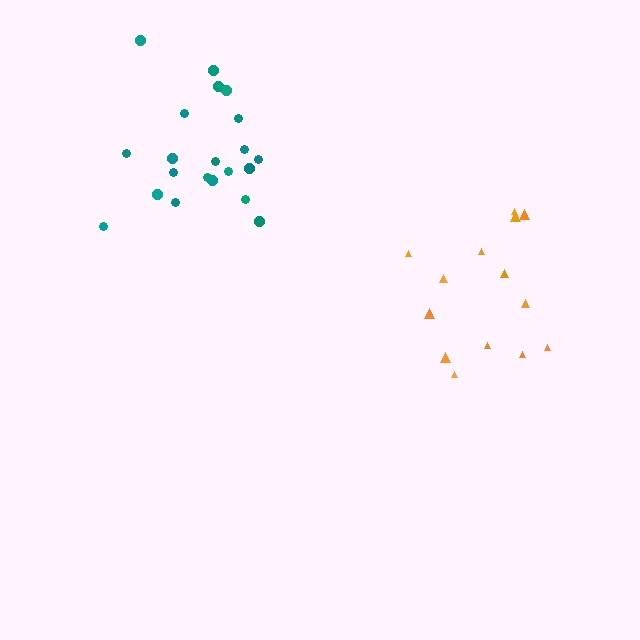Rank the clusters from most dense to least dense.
teal, orange.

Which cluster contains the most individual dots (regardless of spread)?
Teal (21).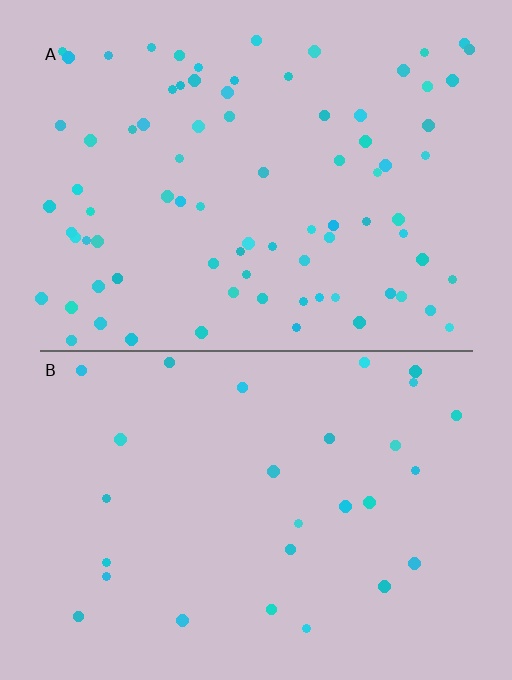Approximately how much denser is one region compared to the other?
Approximately 2.9× — region A over region B.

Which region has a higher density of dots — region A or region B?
A (the top).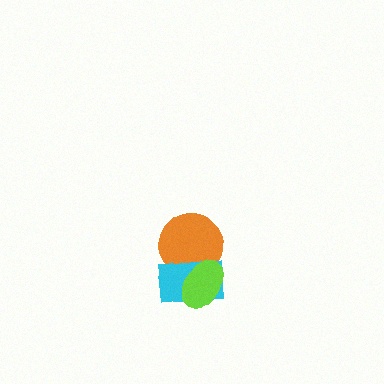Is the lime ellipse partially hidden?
No, no other shape covers it.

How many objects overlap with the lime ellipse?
2 objects overlap with the lime ellipse.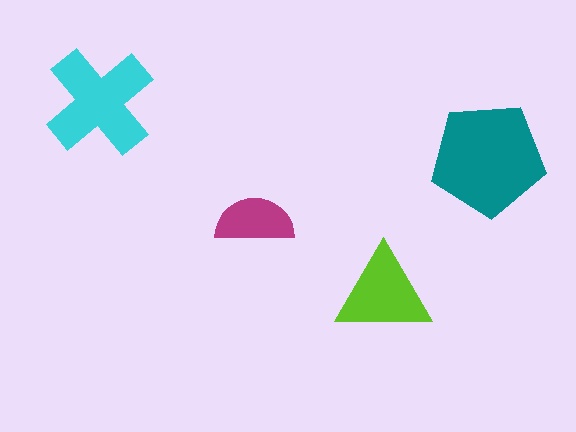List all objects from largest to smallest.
The teal pentagon, the cyan cross, the lime triangle, the magenta semicircle.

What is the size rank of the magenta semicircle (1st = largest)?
4th.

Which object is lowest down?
The lime triangle is bottommost.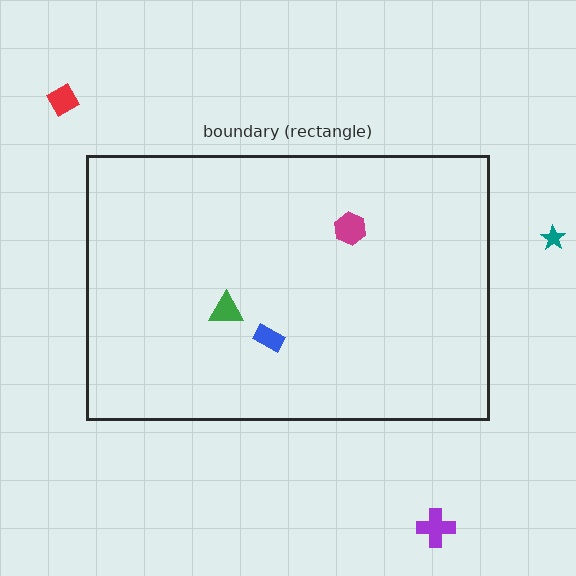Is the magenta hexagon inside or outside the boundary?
Inside.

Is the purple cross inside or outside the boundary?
Outside.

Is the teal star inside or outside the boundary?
Outside.